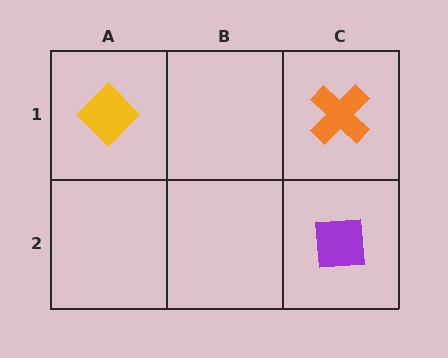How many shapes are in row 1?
2 shapes.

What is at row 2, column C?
A purple square.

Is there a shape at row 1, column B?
No, that cell is empty.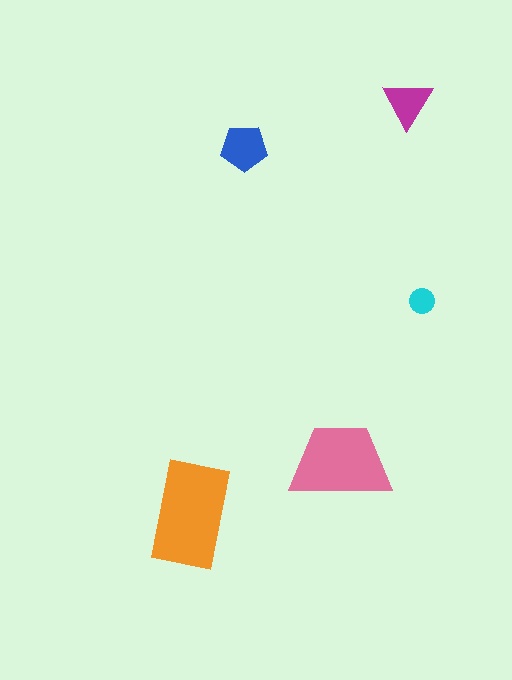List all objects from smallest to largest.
The cyan circle, the magenta triangle, the blue pentagon, the pink trapezoid, the orange rectangle.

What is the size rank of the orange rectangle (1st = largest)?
1st.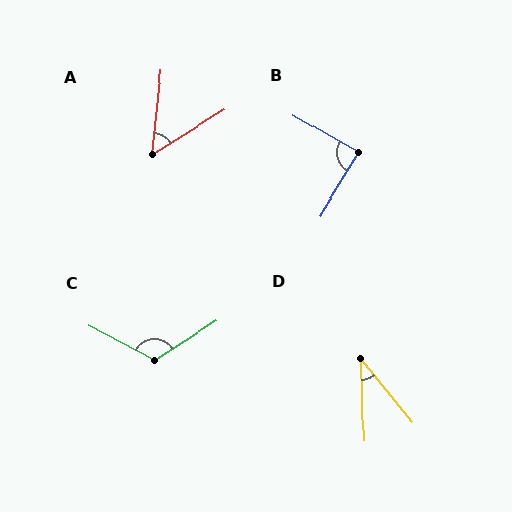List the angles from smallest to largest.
D (37°), A (52°), B (88°), C (120°).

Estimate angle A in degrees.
Approximately 52 degrees.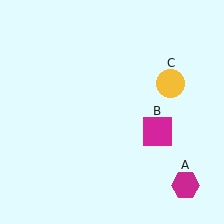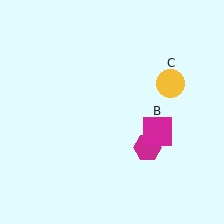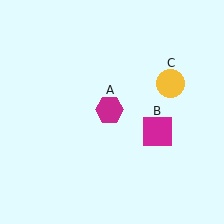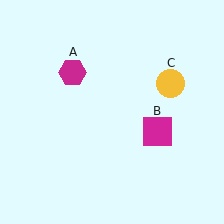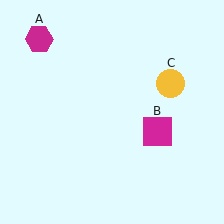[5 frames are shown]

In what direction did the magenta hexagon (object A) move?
The magenta hexagon (object A) moved up and to the left.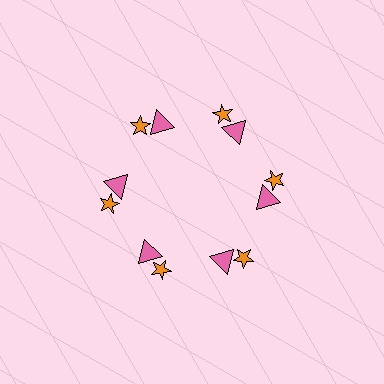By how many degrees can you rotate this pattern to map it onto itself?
The pattern maps onto itself every 60 degrees of rotation.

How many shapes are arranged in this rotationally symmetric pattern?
There are 12 shapes, arranged in 6 groups of 2.